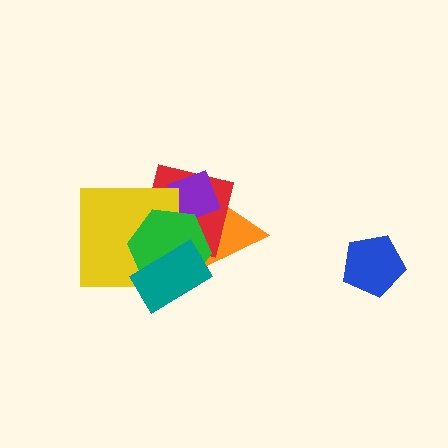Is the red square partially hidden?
Yes, it is partially covered by another shape.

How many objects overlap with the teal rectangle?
2 objects overlap with the teal rectangle.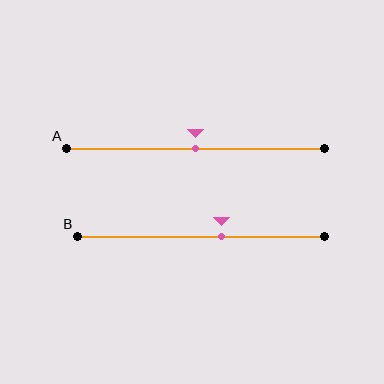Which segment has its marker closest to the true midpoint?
Segment A has its marker closest to the true midpoint.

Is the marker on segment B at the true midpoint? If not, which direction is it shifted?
No, the marker on segment B is shifted to the right by about 8% of the segment length.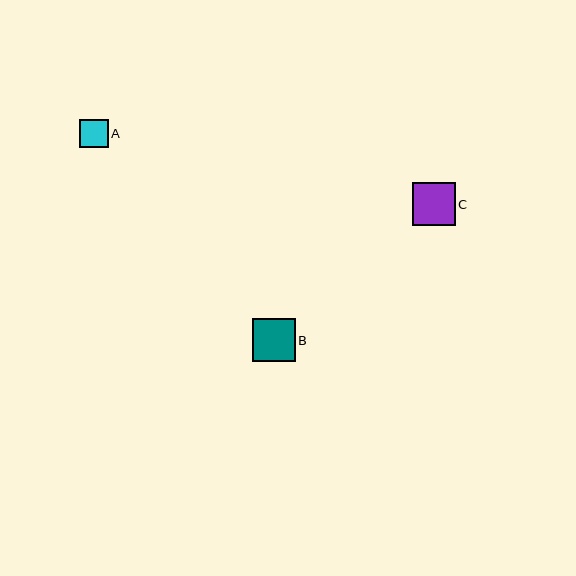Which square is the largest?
Square C is the largest with a size of approximately 43 pixels.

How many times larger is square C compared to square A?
Square C is approximately 1.5 times the size of square A.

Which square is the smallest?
Square A is the smallest with a size of approximately 29 pixels.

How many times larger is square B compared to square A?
Square B is approximately 1.5 times the size of square A.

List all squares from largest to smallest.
From largest to smallest: C, B, A.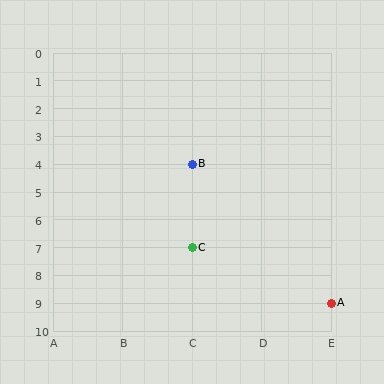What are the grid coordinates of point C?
Point C is at grid coordinates (C, 7).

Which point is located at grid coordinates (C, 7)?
Point C is at (C, 7).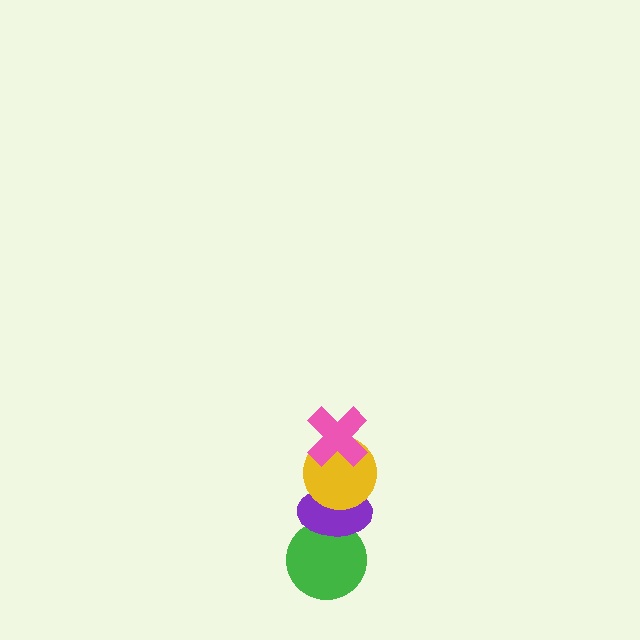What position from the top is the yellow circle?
The yellow circle is 2nd from the top.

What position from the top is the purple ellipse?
The purple ellipse is 3rd from the top.